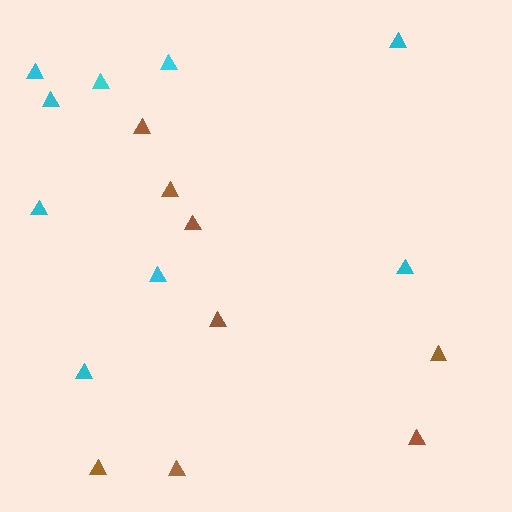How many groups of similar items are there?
There are 2 groups: one group of brown triangles (8) and one group of cyan triangles (9).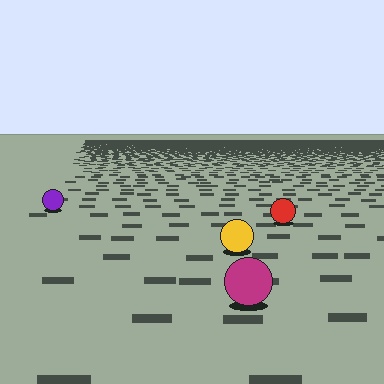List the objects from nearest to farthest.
From nearest to farthest: the magenta circle, the yellow circle, the red circle, the purple circle.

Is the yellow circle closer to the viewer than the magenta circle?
No. The magenta circle is closer — you can tell from the texture gradient: the ground texture is coarser near it.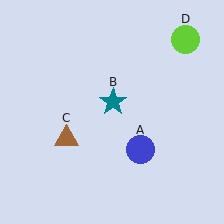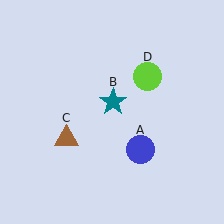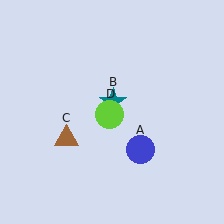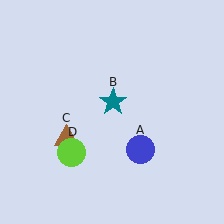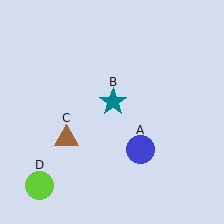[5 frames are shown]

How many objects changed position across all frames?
1 object changed position: lime circle (object D).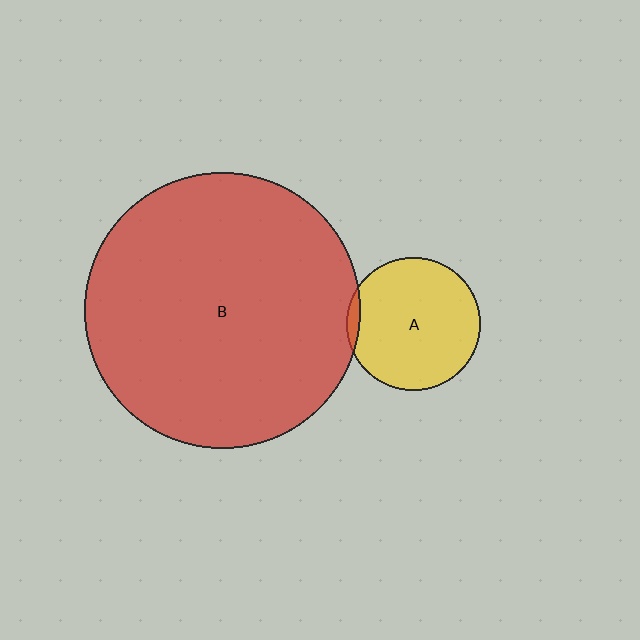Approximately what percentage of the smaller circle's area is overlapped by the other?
Approximately 5%.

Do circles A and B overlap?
Yes.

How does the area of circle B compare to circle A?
Approximately 4.3 times.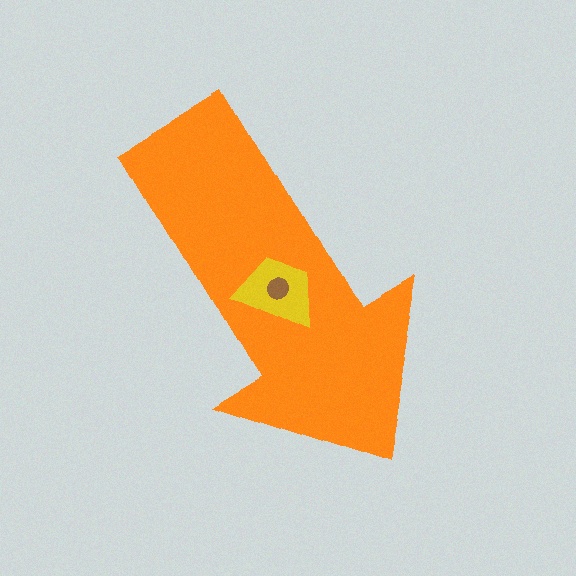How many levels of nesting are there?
3.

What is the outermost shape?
The orange arrow.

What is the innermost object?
The brown circle.